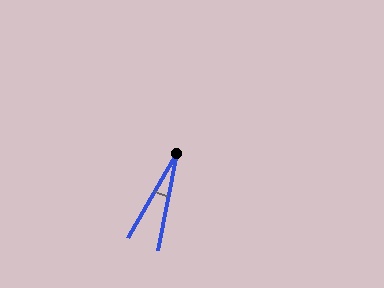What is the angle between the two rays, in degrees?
Approximately 19 degrees.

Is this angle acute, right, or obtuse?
It is acute.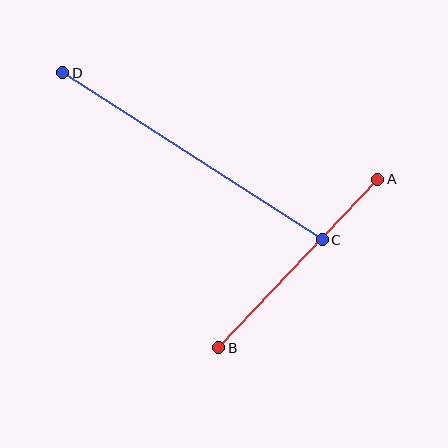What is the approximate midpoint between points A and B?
The midpoint is at approximately (298, 263) pixels.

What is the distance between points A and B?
The distance is approximately 231 pixels.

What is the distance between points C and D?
The distance is approximately 309 pixels.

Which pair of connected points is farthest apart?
Points C and D are farthest apart.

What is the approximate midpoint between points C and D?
The midpoint is at approximately (192, 156) pixels.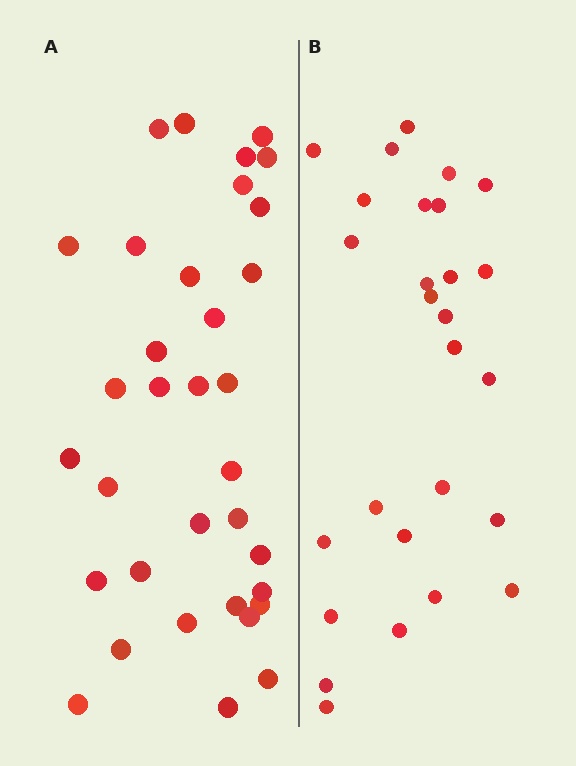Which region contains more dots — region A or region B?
Region A (the left region) has more dots.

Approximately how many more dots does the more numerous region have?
Region A has roughly 8 or so more dots than region B.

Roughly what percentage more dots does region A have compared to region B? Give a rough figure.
About 25% more.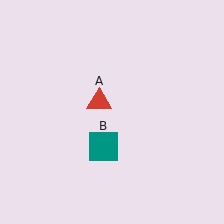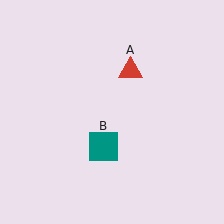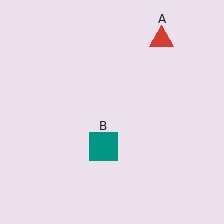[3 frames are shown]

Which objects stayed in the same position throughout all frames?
Teal square (object B) remained stationary.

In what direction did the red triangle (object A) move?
The red triangle (object A) moved up and to the right.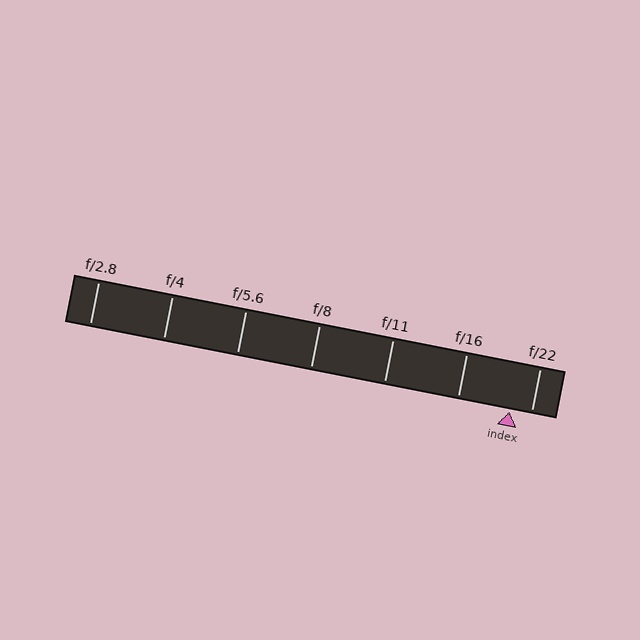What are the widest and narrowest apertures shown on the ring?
The widest aperture shown is f/2.8 and the narrowest is f/22.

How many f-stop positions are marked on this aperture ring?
There are 7 f-stop positions marked.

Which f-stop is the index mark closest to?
The index mark is closest to f/22.